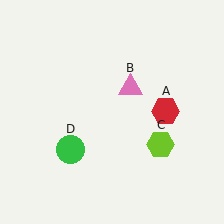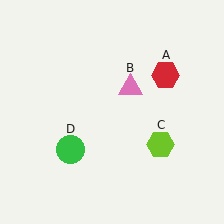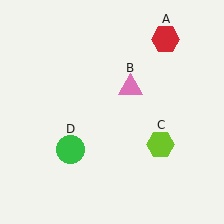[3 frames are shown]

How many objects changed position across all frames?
1 object changed position: red hexagon (object A).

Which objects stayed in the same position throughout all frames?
Pink triangle (object B) and lime hexagon (object C) and green circle (object D) remained stationary.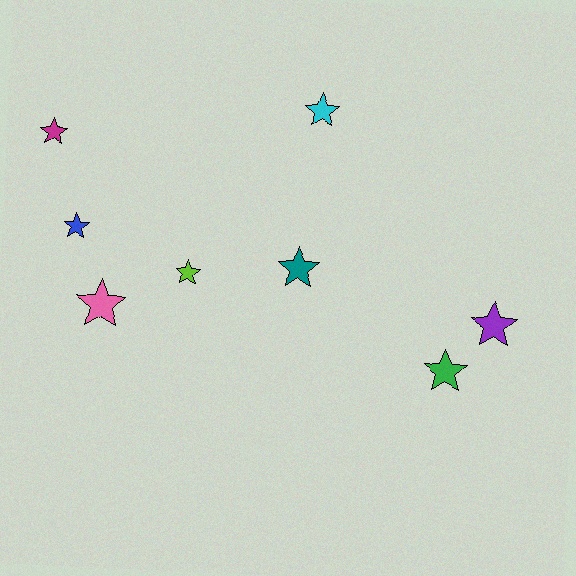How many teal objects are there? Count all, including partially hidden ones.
There is 1 teal object.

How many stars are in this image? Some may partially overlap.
There are 8 stars.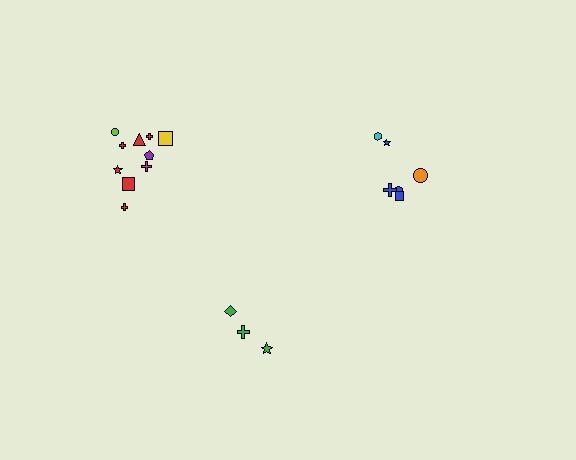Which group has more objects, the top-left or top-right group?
The top-left group.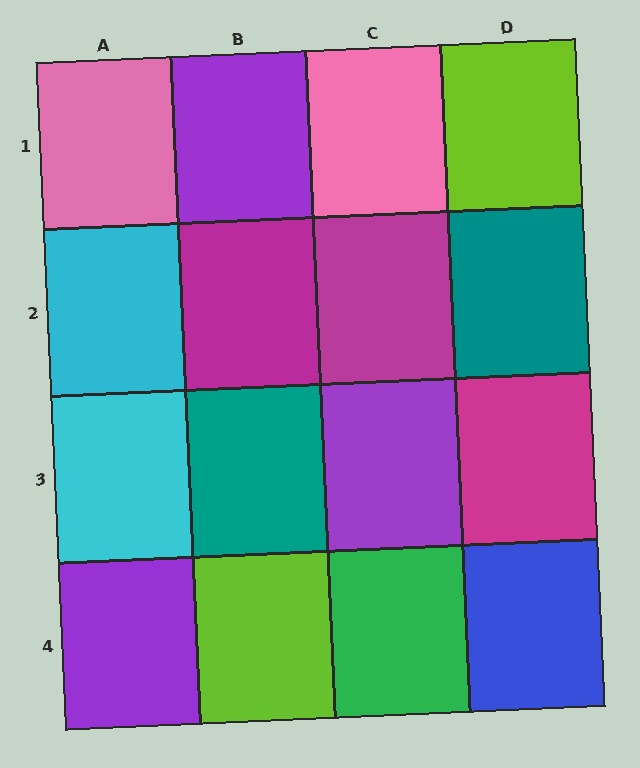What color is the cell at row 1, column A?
Pink.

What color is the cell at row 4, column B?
Lime.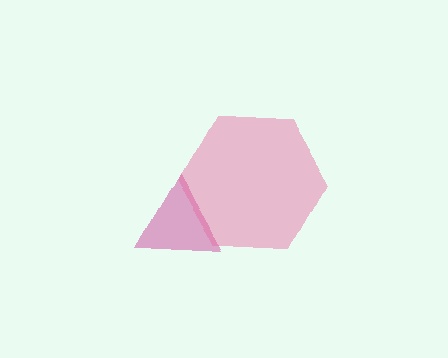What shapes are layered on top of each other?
The layered shapes are: a magenta triangle, a pink hexagon.